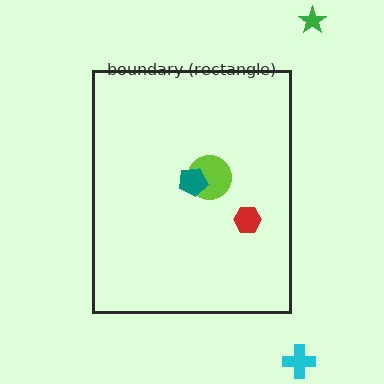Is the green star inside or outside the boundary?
Outside.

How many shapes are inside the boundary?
3 inside, 2 outside.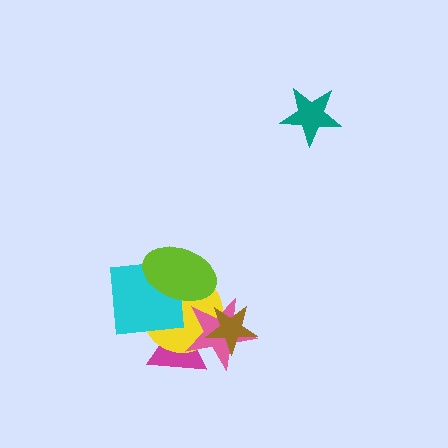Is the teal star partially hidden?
No, no other shape covers it.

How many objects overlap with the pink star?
3 objects overlap with the pink star.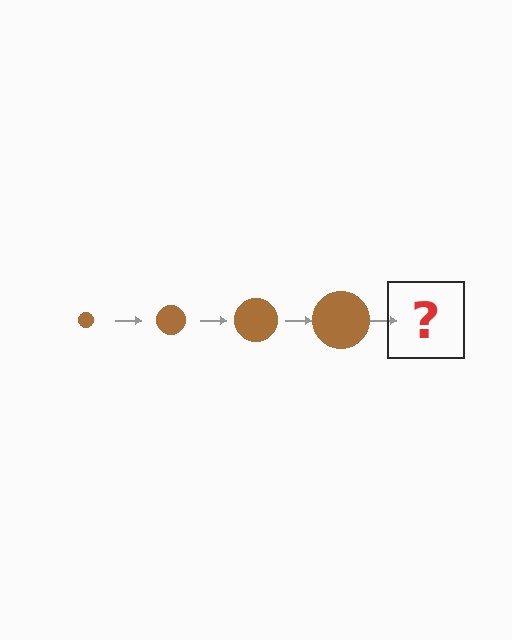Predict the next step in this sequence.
The next step is a brown circle, larger than the previous one.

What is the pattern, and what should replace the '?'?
The pattern is that the circle gets progressively larger each step. The '?' should be a brown circle, larger than the previous one.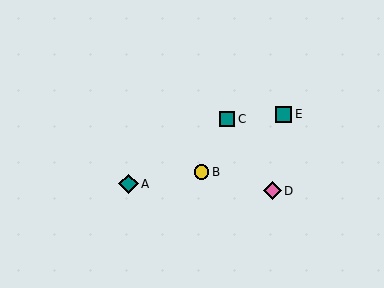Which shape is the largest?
The teal diamond (labeled A) is the largest.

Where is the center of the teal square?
The center of the teal square is at (227, 119).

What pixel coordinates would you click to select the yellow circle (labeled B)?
Click at (202, 172) to select the yellow circle B.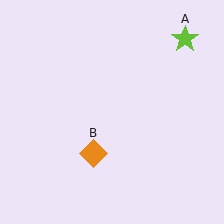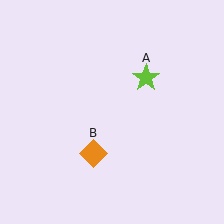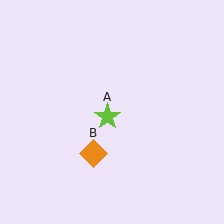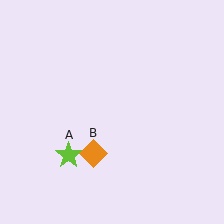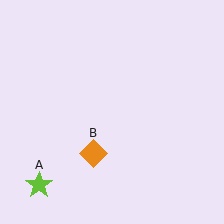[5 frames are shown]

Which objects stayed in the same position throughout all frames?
Orange diamond (object B) remained stationary.